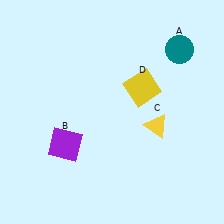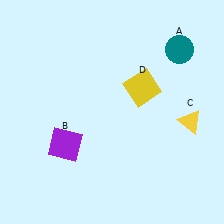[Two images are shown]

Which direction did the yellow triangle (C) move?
The yellow triangle (C) moved right.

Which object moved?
The yellow triangle (C) moved right.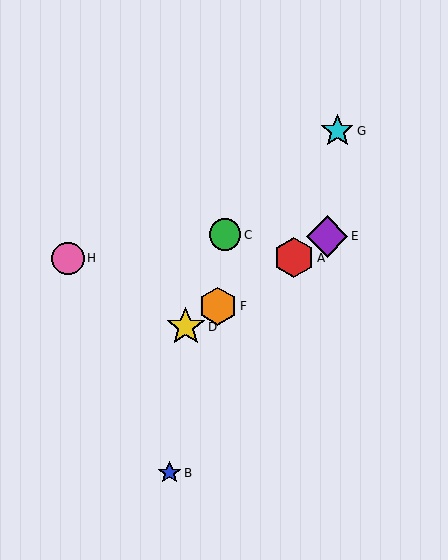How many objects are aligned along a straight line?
4 objects (A, D, E, F) are aligned along a straight line.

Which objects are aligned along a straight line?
Objects A, D, E, F are aligned along a straight line.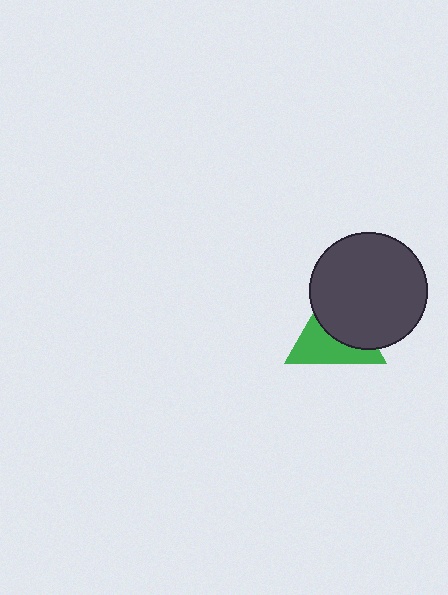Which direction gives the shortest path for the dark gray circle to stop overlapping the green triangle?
Moving toward the upper-right gives the shortest separation.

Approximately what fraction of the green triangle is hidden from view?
Roughly 51% of the green triangle is hidden behind the dark gray circle.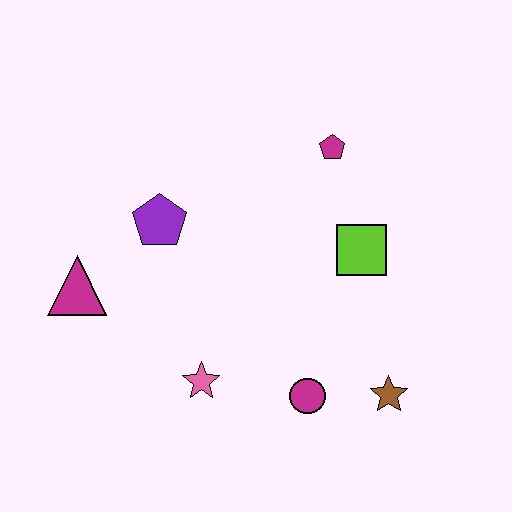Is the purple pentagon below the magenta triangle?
No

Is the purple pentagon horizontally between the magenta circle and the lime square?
No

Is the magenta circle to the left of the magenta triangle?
No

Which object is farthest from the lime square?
The magenta triangle is farthest from the lime square.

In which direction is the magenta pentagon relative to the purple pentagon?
The magenta pentagon is to the right of the purple pentagon.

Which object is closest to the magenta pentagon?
The lime square is closest to the magenta pentagon.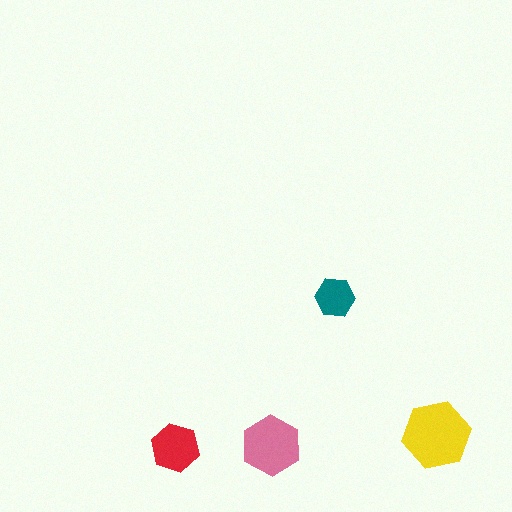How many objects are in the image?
There are 4 objects in the image.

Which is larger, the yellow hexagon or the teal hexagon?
The yellow one.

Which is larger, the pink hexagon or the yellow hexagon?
The yellow one.